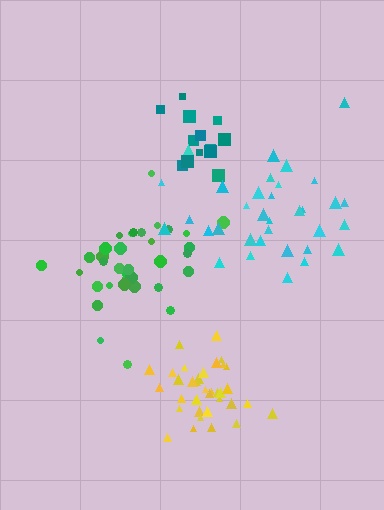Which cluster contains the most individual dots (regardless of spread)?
Yellow (35).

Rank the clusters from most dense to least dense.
yellow, teal, green, cyan.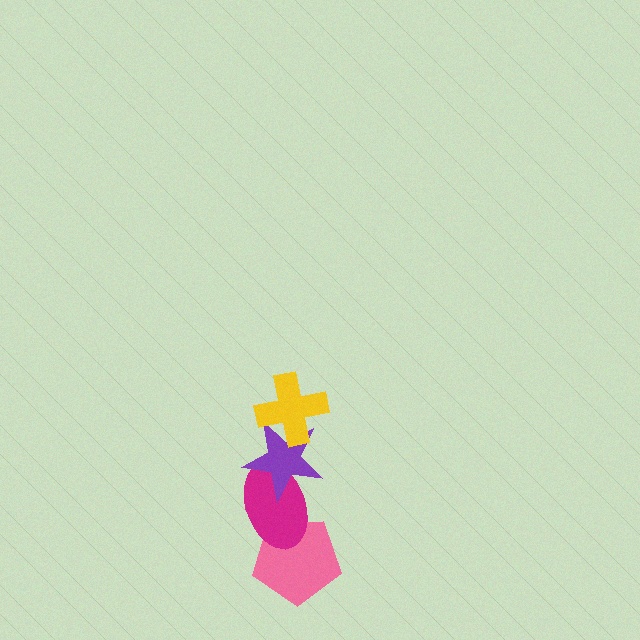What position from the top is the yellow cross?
The yellow cross is 1st from the top.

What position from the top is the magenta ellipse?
The magenta ellipse is 3rd from the top.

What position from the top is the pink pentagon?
The pink pentagon is 4th from the top.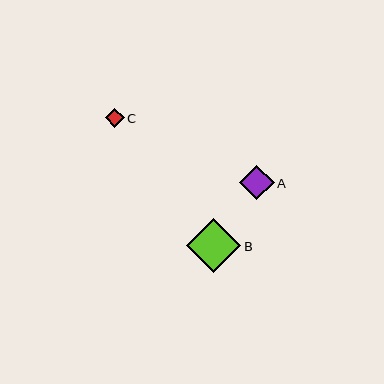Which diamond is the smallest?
Diamond C is the smallest with a size of approximately 19 pixels.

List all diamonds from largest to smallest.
From largest to smallest: B, A, C.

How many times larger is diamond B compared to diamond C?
Diamond B is approximately 2.8 times the size of diamond C.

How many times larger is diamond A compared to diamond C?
Diamond A is approximately 1.8 times the size of diamond C.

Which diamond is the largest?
Diamond B is the largest with a size of approximately 55 pixels.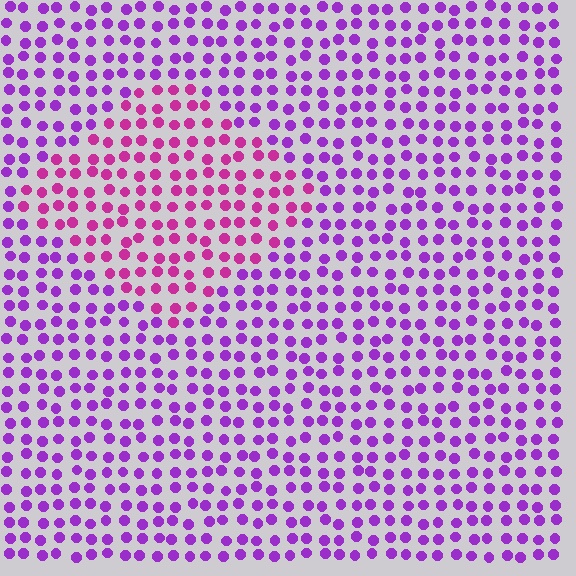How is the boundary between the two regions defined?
The boundary is defined purely by a slight shift in hue (about 36 degrees). Spacing, size, and orientation are identical on both sides.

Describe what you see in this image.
The image is filled with small purple elements in a uniform arrangement. A diamond-shaped region is visible where the elements are tinted to a slightly different hue, forming a subtle color boundary.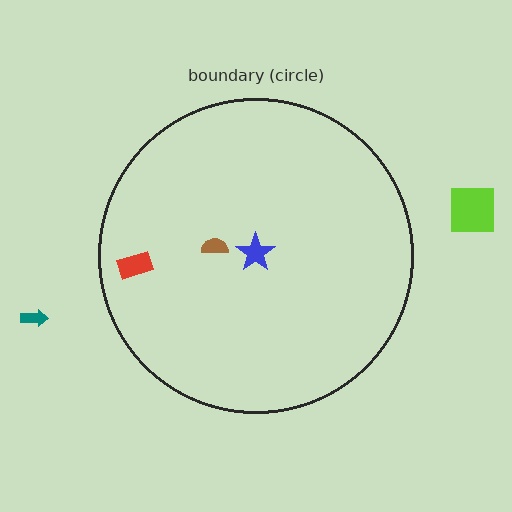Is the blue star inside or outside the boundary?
Inside.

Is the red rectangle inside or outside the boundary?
Inside.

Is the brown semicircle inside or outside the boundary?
Inside.